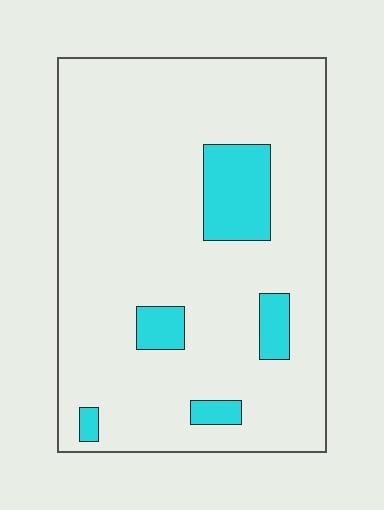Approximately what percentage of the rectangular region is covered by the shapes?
Approximately 10%.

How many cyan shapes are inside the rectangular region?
5.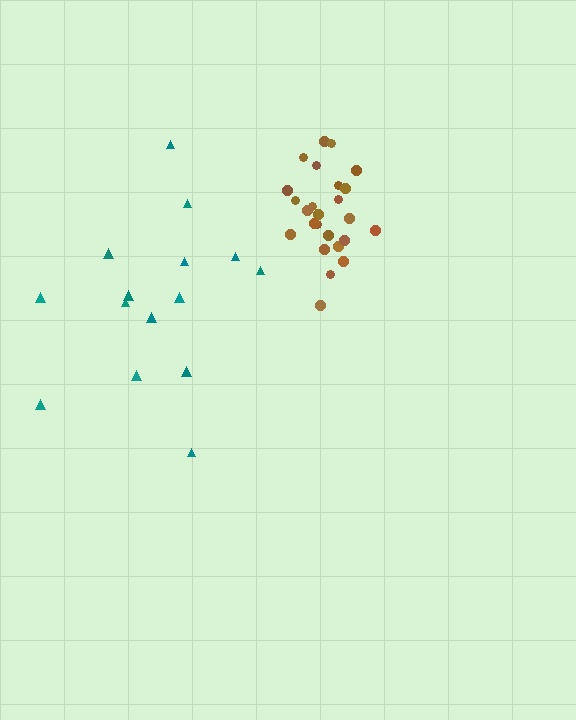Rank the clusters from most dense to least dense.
brown, teal.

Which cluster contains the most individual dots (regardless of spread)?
Brown (25).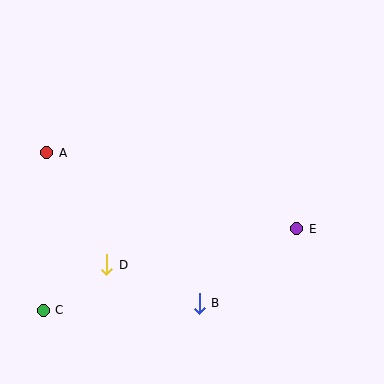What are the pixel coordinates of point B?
Point B is at (199, 303).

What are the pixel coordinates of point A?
Point A is at (47, 153).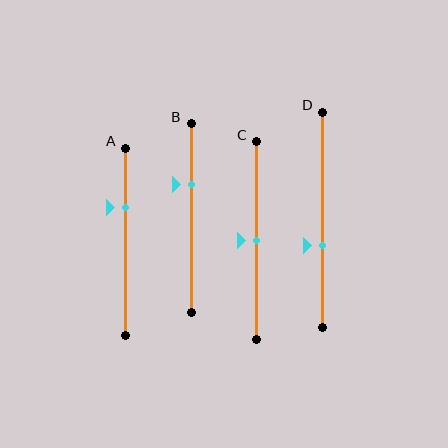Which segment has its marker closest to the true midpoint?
Segment C has its marker closest to the true midpoint.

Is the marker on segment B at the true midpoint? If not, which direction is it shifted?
No, the marker on segment B is shifted upward by about 18% of the segment length.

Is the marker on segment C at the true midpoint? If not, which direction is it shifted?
Yes, the marker on segment C is at the true midpoint.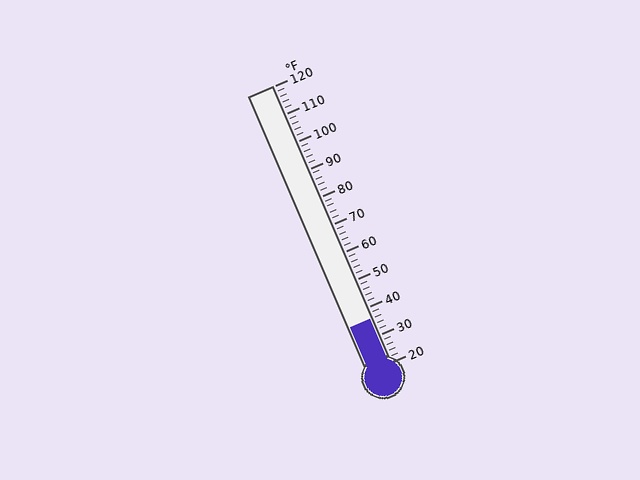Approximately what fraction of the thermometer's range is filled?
The thermometer is filled to approximately 15% of its range.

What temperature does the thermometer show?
The thermometer shows approximately 36°F.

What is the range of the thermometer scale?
The thermometer scale ranges from 20°F to 120°F.